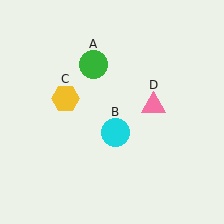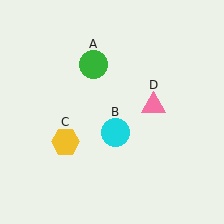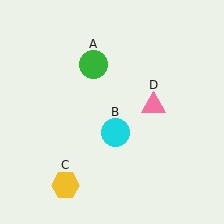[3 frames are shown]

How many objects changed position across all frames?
1 object changed position: yellow hexagon (object C).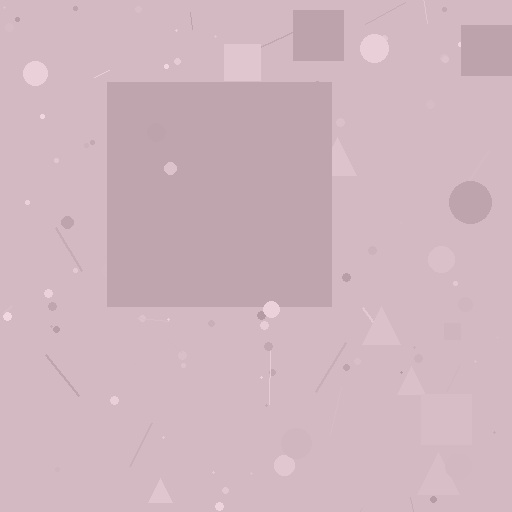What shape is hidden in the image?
A square is hidden in the image.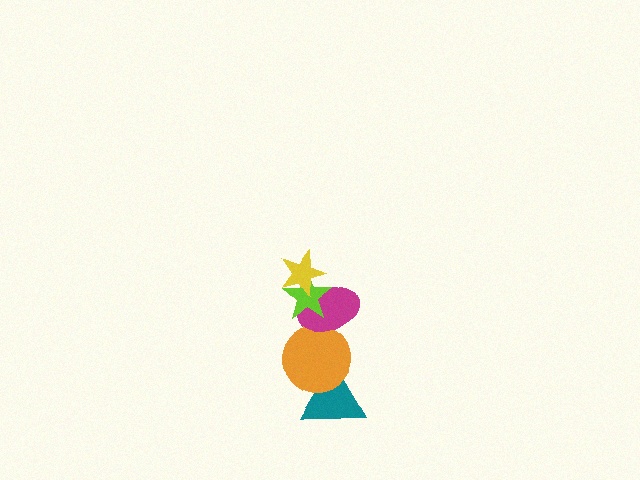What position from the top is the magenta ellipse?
The magenta ellipse is 3rd from the top.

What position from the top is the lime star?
The lime star is 2nd from the top.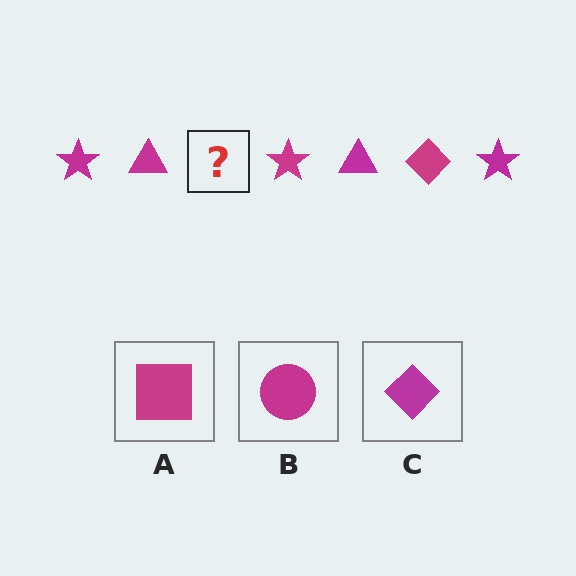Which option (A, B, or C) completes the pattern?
C.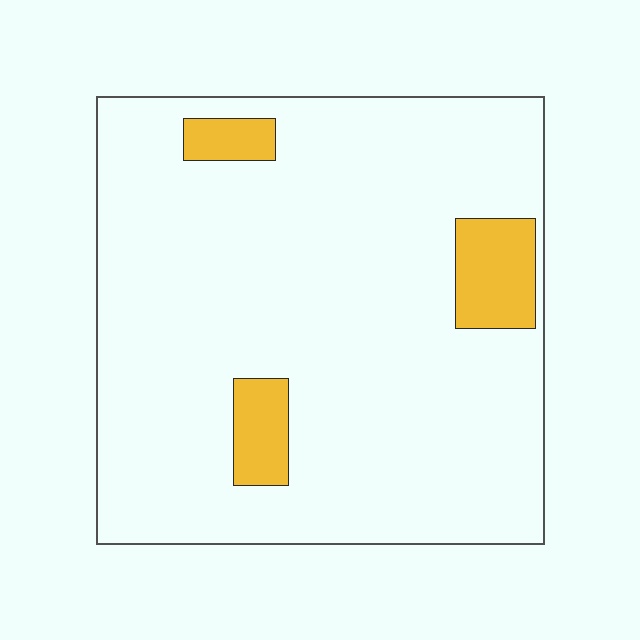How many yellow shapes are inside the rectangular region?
3.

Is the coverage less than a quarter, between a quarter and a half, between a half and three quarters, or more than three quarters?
Less than a quarter.